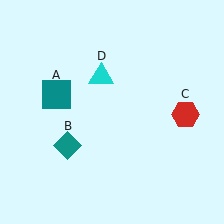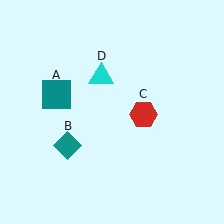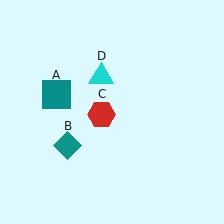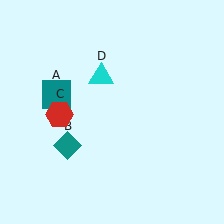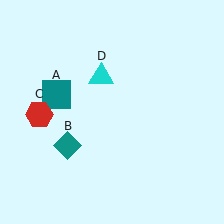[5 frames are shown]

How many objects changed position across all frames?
1 object changed position: red hexagon (object C).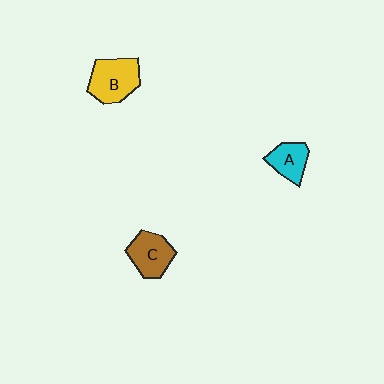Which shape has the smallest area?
Shape A (cyan).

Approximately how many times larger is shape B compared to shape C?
Approximately 1.2 times.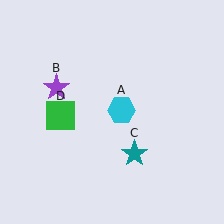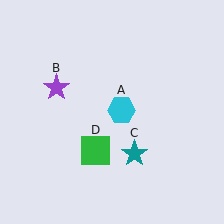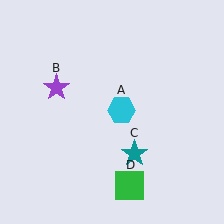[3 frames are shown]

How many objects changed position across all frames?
1 object changed position: green square (object D).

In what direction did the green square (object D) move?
The green square (object D) moved down and to the right.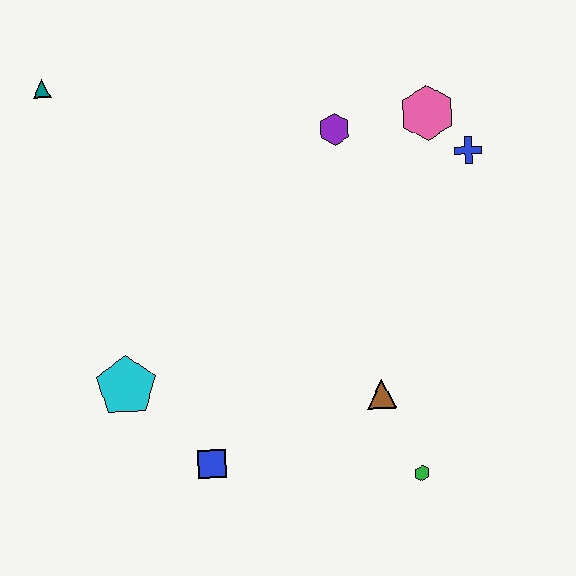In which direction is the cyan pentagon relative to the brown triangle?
The cyan pentagon is to the left of the brown triangle.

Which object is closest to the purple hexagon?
The pink hexagon is closest to the purple hexagon.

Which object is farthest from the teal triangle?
The green hexagon is farthest from the teal triangle.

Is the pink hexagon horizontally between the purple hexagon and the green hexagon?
No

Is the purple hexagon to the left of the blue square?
No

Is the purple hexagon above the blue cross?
Yes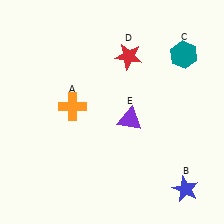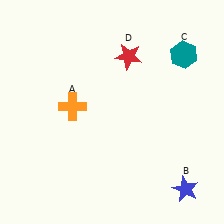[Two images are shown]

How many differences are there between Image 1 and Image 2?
There is 1 difference between the two images.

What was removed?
The purple triangle (E) was removed in Image 2.